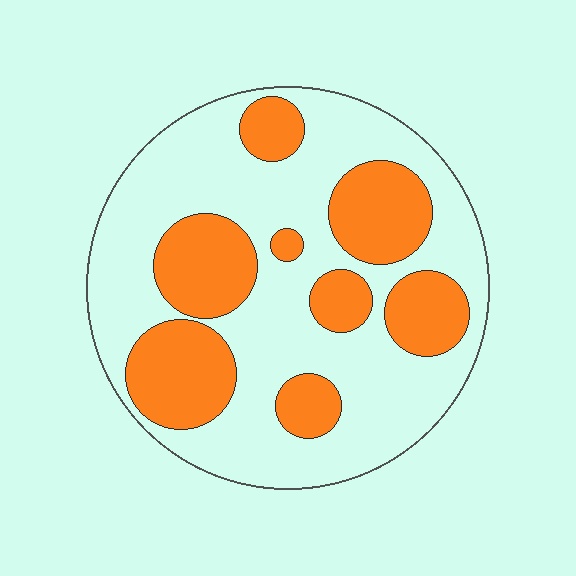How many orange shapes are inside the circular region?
8.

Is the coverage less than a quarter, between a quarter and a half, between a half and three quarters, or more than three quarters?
Between a quarter and a half.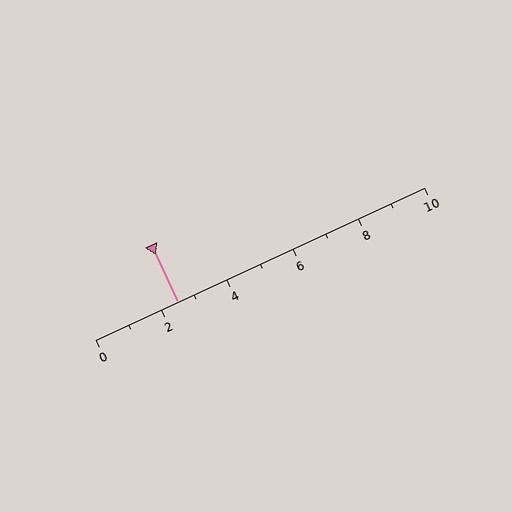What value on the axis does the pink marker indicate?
The marker indicates approximately 2.5.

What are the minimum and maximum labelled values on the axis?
The axis runs from 0 to 10.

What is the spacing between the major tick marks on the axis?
The major ticks are spaced 2 apart.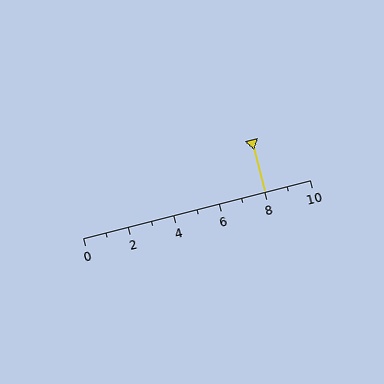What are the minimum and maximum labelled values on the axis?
The axis runs from 0 to 10.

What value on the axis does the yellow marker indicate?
The marker indicates approximately 8.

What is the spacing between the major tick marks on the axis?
The major ticks are spaced 2 apart.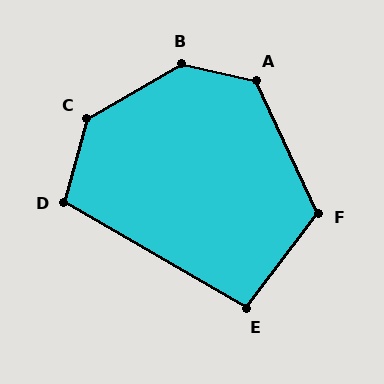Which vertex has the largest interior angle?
B, at approximately 137 degrees.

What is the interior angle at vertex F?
Approximately 118 degrees (obtuse).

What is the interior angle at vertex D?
Approximately 105 degrees (obtuse).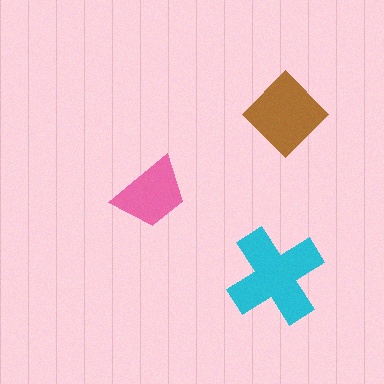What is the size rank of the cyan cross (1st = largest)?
1st.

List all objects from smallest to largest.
The pink trapezoid, the brown diamond, the cyan cross.